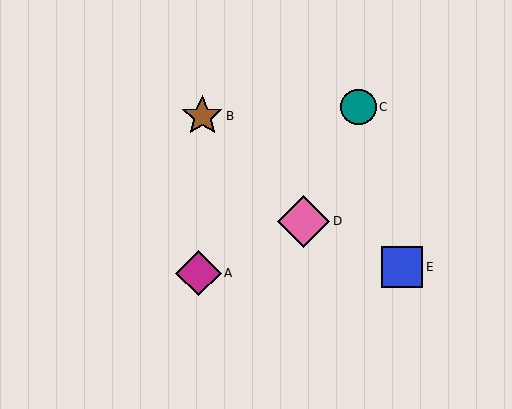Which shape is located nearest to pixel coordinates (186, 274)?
The magenta diamond (labeled A) at (199, 273) is nearest to that location.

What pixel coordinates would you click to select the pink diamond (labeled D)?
Click at (304, 221) to select the pink diamond D.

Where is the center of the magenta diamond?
The center of the magenta diamond is at (199, 273).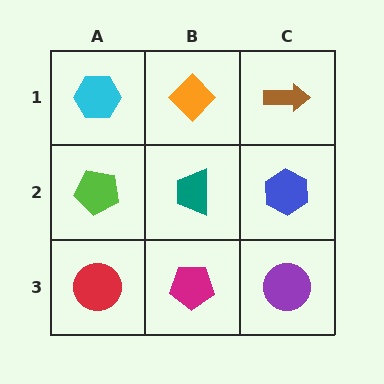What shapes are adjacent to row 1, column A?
A lime pentagon (row 2, column A), an orange diamond (row 1, column B).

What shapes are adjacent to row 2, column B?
An orange diamond (row 1, column B), a magenta pentagon (row 3, column B), a lime pentagon (row 2, column A), a blue hexagon (row 2, column C).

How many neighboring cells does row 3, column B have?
3.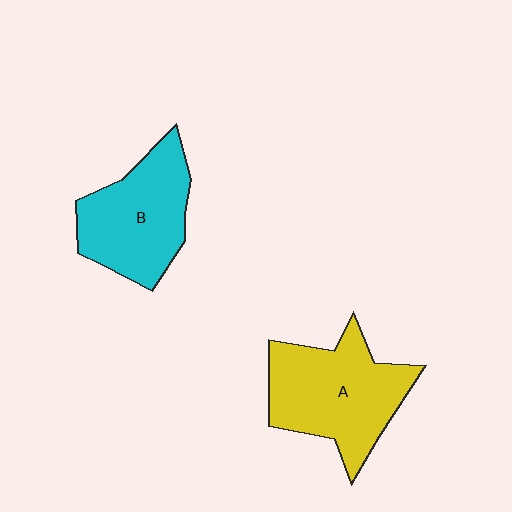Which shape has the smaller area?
Shape B (cyan).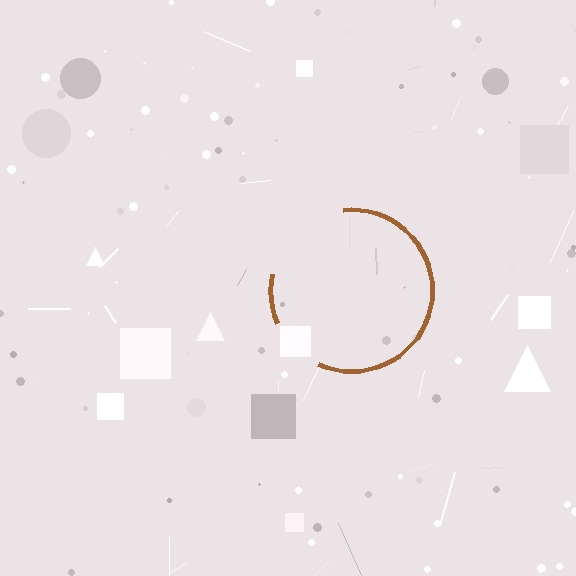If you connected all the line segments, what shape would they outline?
They would outline a circle.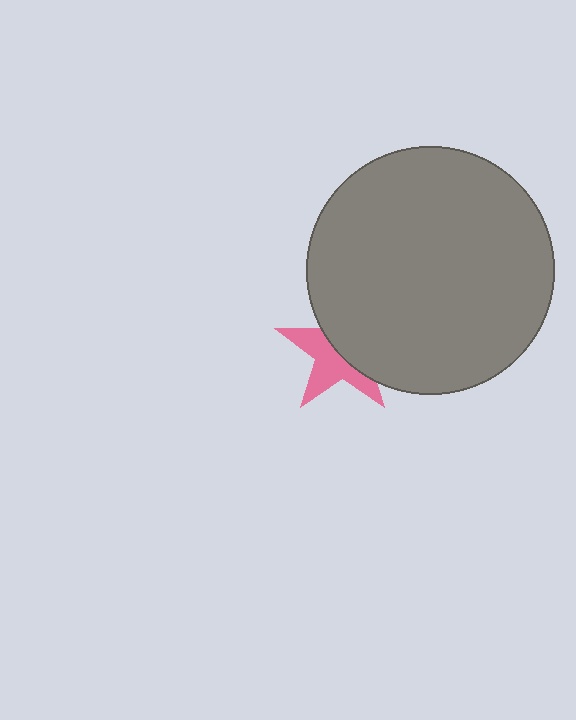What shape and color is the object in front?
The object in front is a gray circle.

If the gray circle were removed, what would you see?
You would see the complete pink star.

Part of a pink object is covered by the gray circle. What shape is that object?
It is a star.